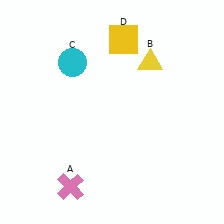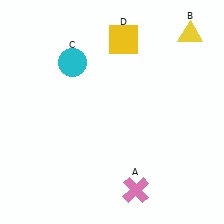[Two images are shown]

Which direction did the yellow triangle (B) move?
The yellow triangle (B) moved right.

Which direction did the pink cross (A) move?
The pink cross (A) moved right.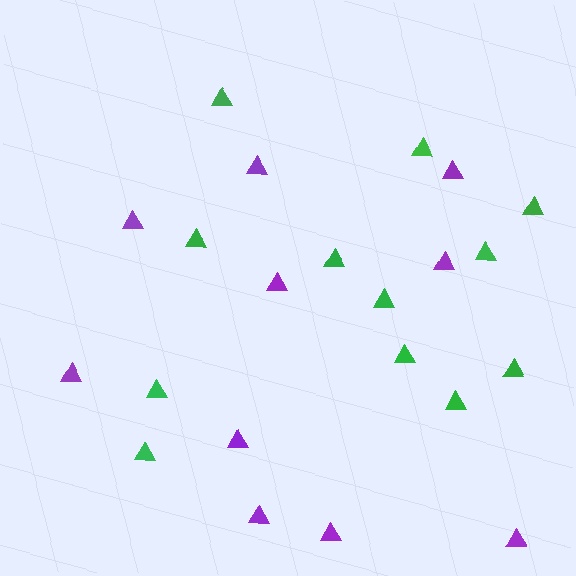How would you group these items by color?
There are 2 groups: one group of purple triangles (10) and one group of green triangles (12).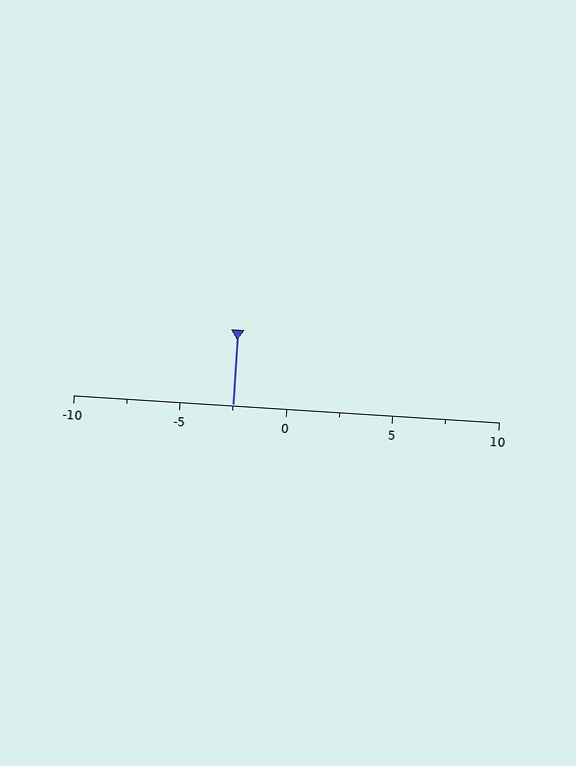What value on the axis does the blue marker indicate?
The marker indicates approximately -2.5.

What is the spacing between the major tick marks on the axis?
The major ticks are spaced 5 apart.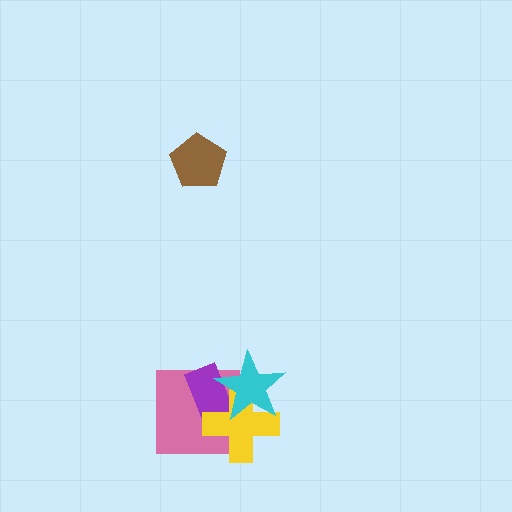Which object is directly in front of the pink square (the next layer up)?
The purple rectangle is directly in front of the pink square.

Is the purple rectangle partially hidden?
Yes, it is partially covered by another shape.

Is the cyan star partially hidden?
No, no other shape covers it.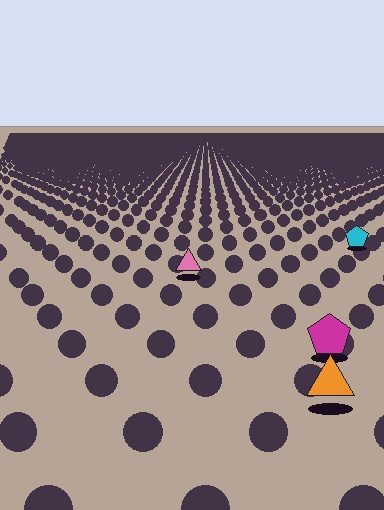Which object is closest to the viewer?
The orange triangle is closest. The texture marks near it are larger and more spread out.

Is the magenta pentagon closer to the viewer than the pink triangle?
Yes. The magenta pentagon is closer — you can tell from the texture gradient: the ground texture is coarser near it.